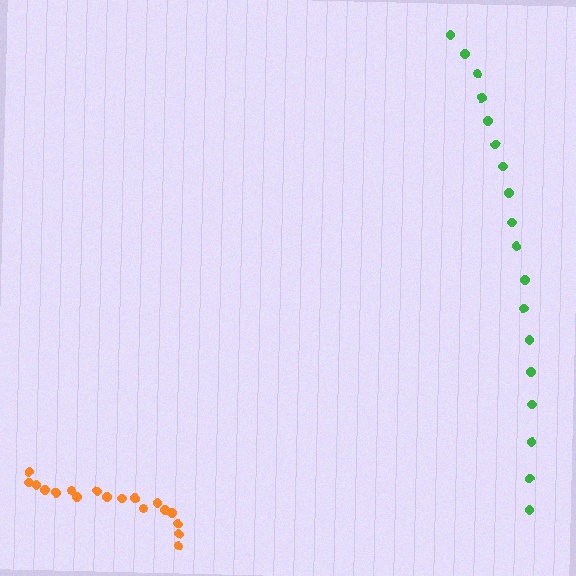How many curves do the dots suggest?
There are 2 distinct paths.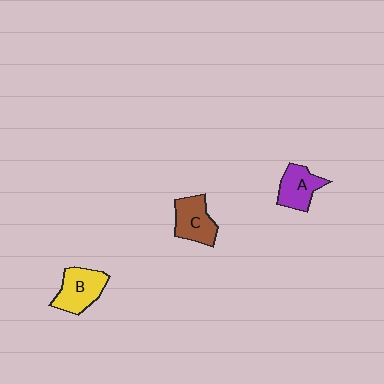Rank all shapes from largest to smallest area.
From largest to smallest: B (yellow), C (brown), A (purple).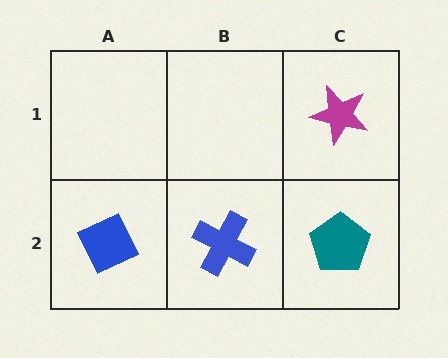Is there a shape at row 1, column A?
No, that cell is empty.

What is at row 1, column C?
A magenta star.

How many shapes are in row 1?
1 shape.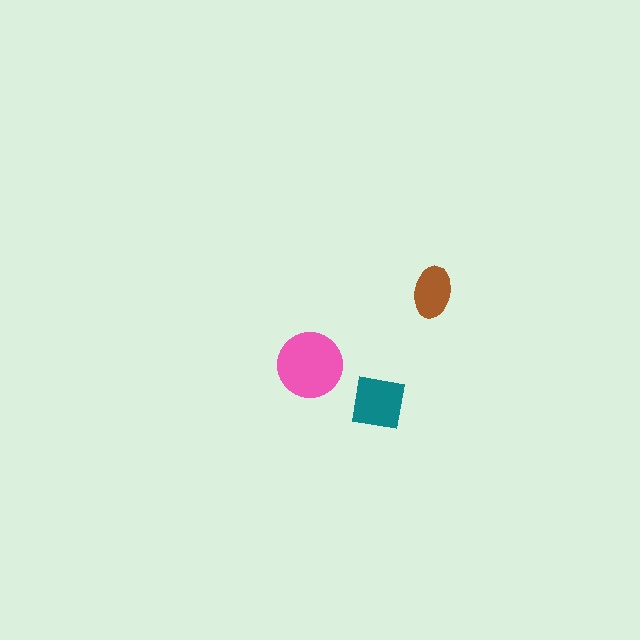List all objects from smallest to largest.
The brown ellipse, the teal square, the pink circle.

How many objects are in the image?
There are 3 objects in the image.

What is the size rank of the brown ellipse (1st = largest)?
3rd.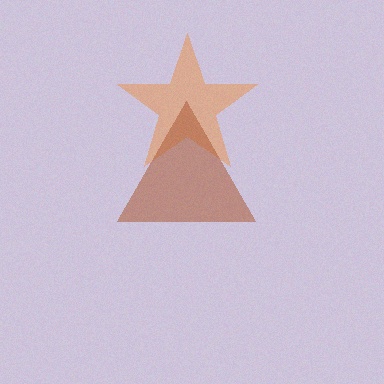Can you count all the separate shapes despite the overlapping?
Yes, there are 2 separate shapes.